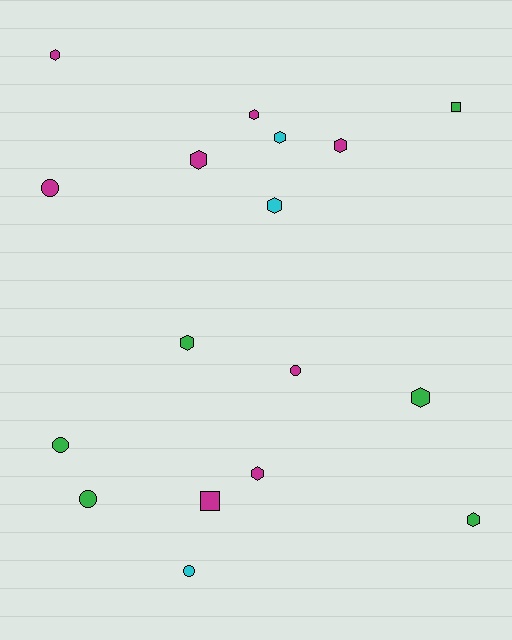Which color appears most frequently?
Magenta, with 8 objects.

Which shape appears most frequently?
Hexagon, with 10 objects.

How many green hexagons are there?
There are 3 green hexagons.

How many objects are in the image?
There are 17 objects.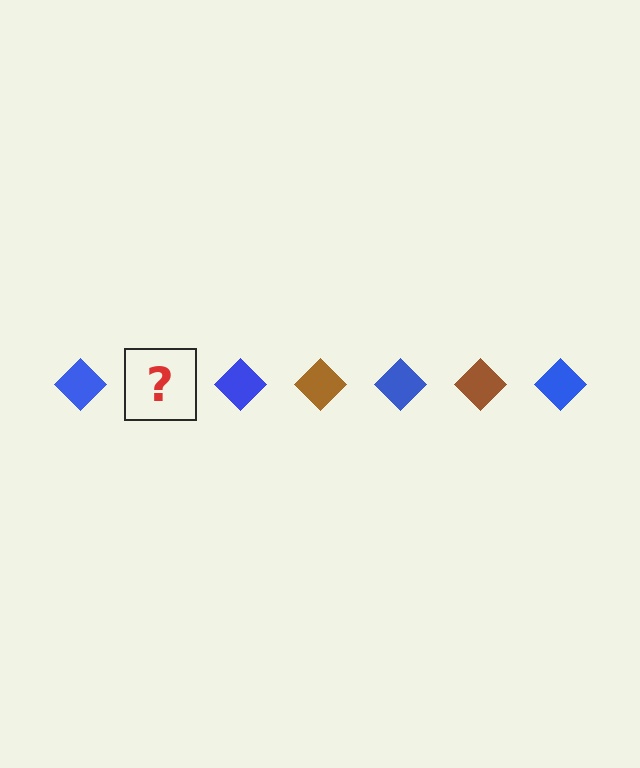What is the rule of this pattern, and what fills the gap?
The rule is that the pattern cycles through blue, brown diamonds. The gap should be filled with a brown diamond.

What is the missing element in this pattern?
The missing element is a brown diamond.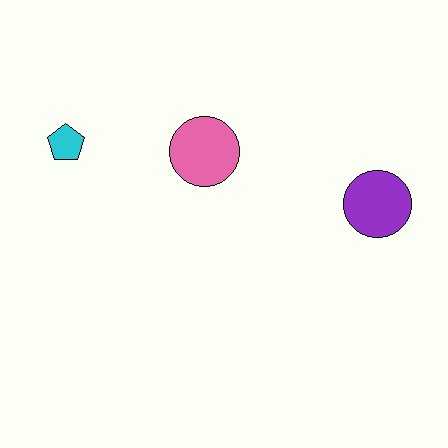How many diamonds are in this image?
There are no diamonds.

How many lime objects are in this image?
There are no lime objects.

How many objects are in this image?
There are 3 objects.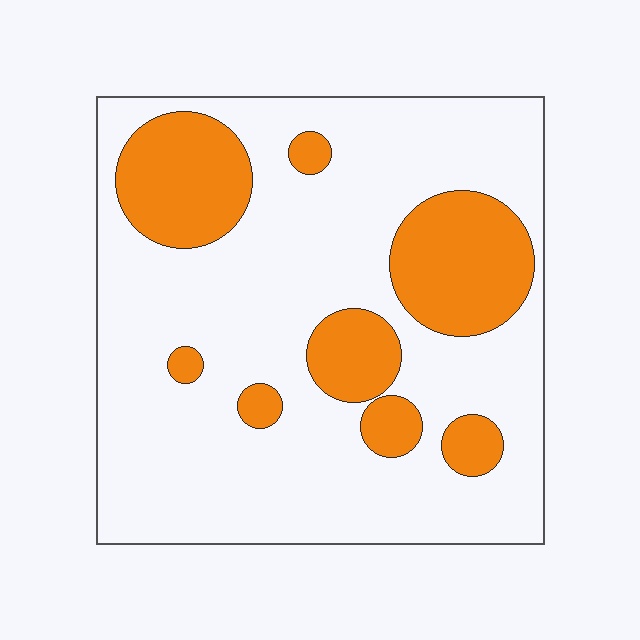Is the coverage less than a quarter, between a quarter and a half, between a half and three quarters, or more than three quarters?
Less than a quarter.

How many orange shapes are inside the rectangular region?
8.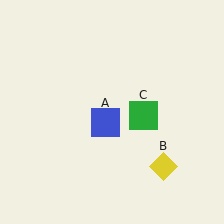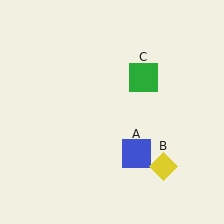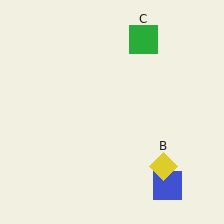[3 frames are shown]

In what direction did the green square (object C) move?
The green square (object C) moved up.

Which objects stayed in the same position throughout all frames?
Yellow diamond (object B) remained stationary.